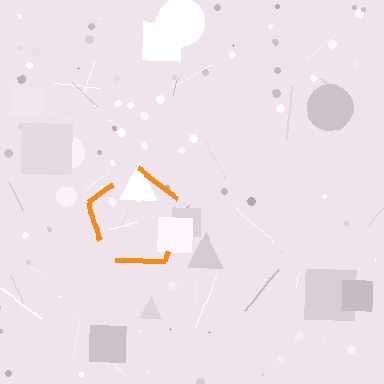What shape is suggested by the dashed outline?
The dashed outline suggests a pentagon.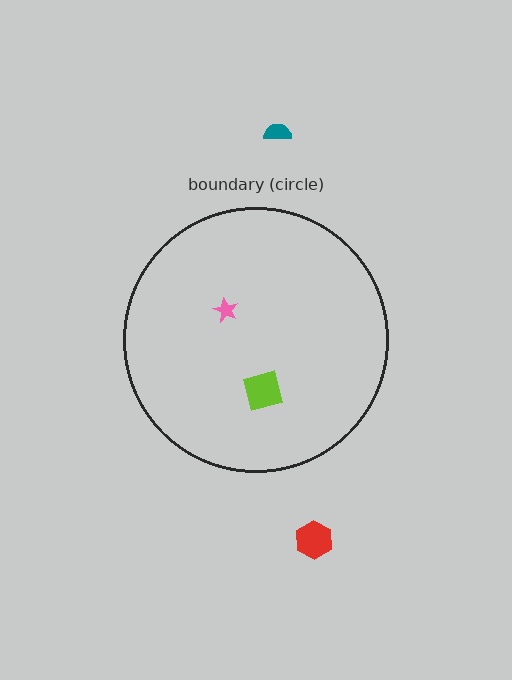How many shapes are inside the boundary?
2 inside, 2 outside.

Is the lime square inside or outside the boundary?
Inside.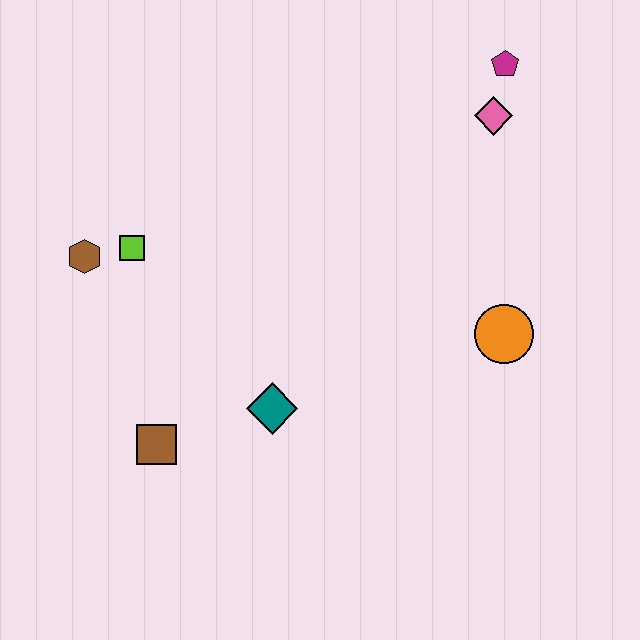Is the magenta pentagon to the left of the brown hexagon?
No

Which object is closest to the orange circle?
The pink diamond is closest to the orange circle.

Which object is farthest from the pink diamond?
The brown square is farthest from the pink diamond.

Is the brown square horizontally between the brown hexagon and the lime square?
No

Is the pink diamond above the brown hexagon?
Yes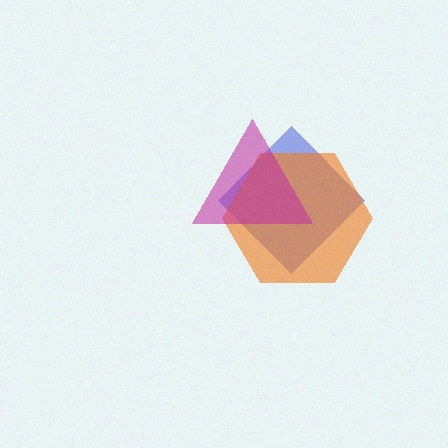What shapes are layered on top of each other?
The layered shapes are: a blue diamond, an orange hexagon, a magenta triangle.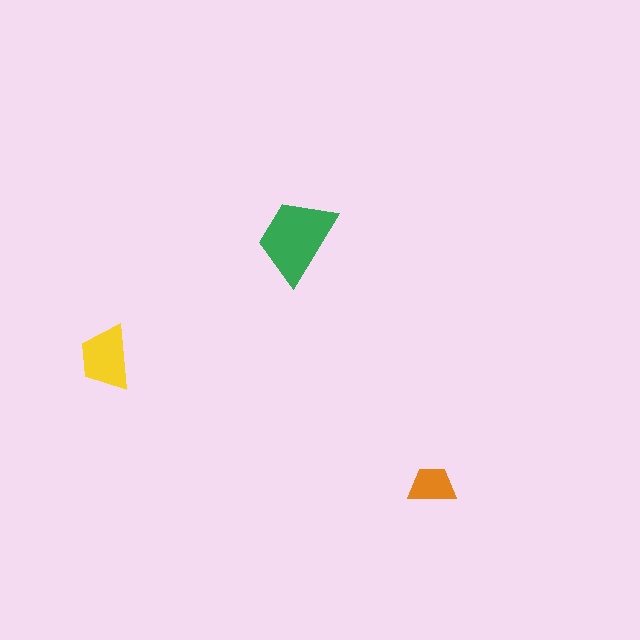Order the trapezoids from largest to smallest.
the green one, the yellow one, the orange one.